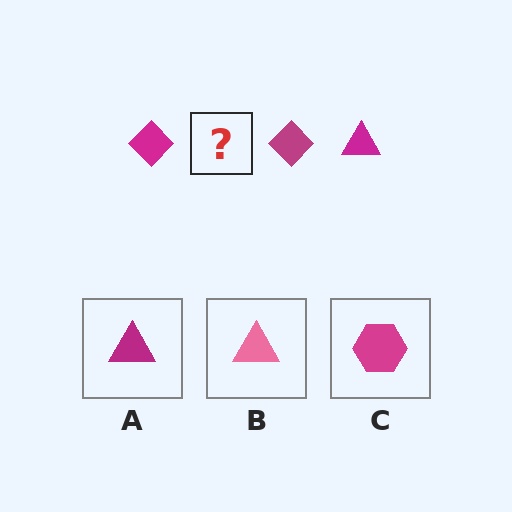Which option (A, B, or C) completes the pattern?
A.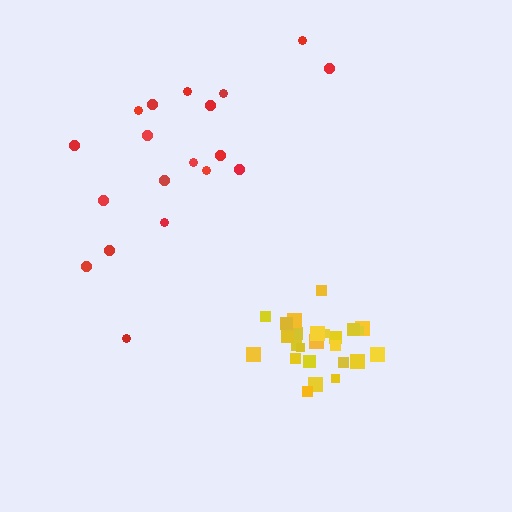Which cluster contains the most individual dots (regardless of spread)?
Yellow (26).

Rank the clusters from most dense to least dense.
yellow, red.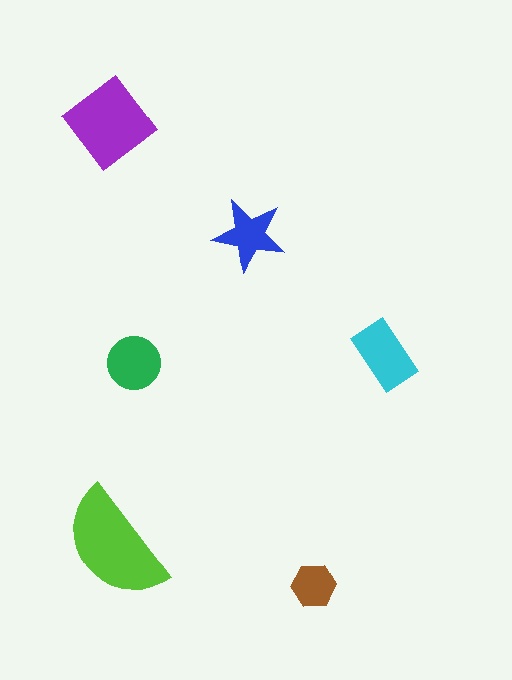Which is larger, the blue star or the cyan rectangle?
The cyan rectangle.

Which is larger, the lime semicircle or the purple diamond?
The lime semicircle.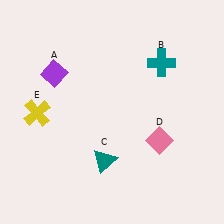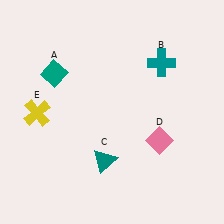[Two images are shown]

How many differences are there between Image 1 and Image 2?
There is 1 difference between the two images.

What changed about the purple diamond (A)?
In Image 1, A is purple. In Image 2, it changed to teal.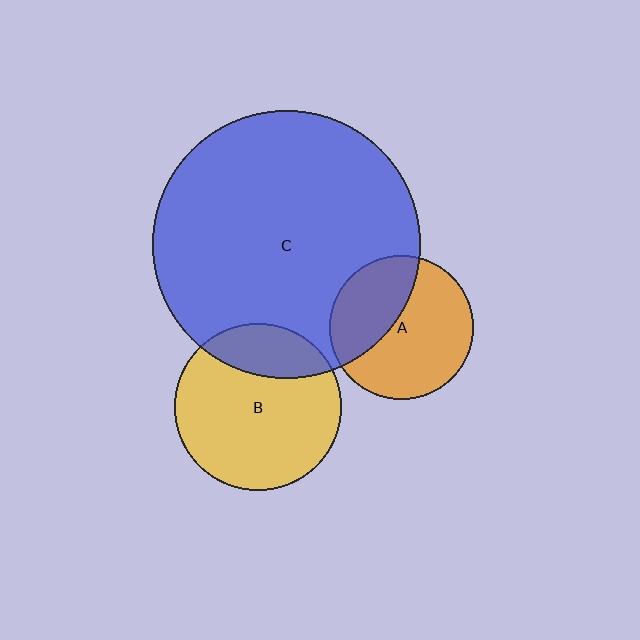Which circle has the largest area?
Circle C (blue).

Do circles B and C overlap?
Yes.